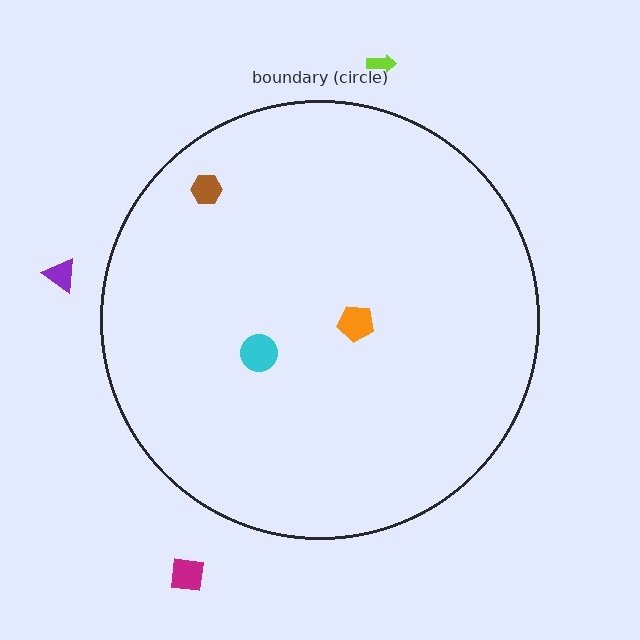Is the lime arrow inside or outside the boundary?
Outside.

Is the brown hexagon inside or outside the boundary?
Inside.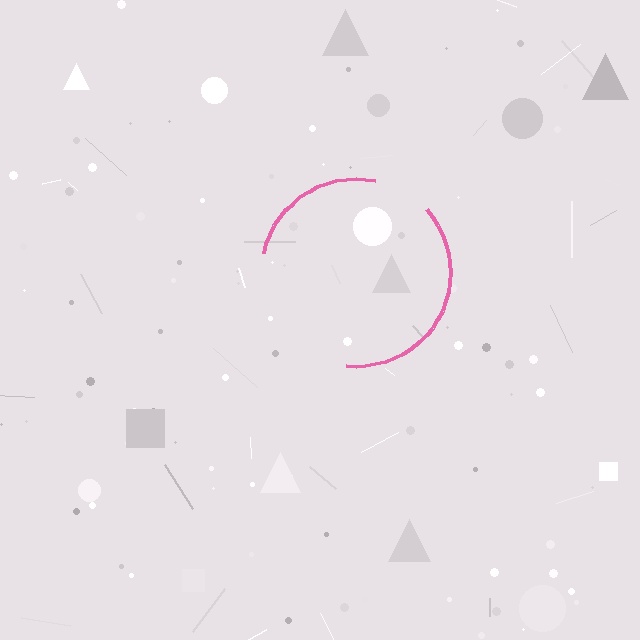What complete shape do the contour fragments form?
The contour fragments form a circle.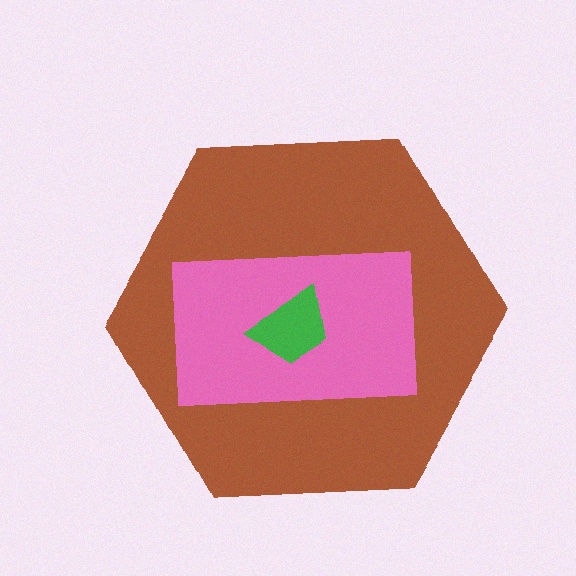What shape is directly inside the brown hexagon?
The pink rectangle.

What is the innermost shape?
The green trapezoid.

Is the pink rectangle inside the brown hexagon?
Yes.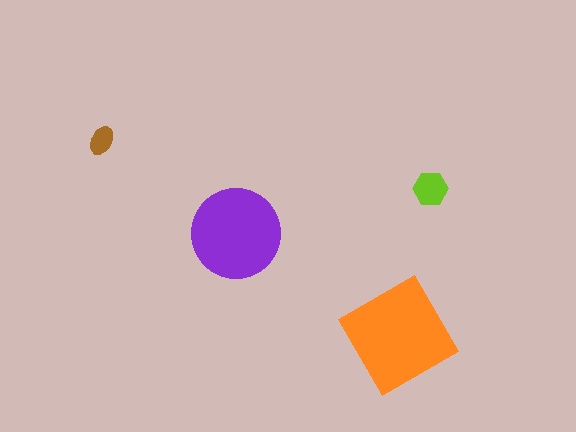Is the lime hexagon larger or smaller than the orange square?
Smaller.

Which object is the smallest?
The brown ellipse.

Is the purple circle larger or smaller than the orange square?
Smaller.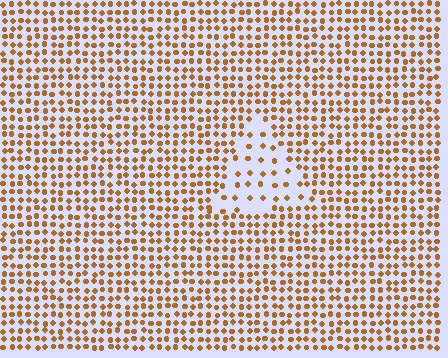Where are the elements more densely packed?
The elements are more densely packed outside the triangle boundary.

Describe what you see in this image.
The image contains small brown elements arranged at two different densities. A triangle-shaped region is visible where the elements are less densely packed than the surrounding area.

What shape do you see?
I see a triangle.